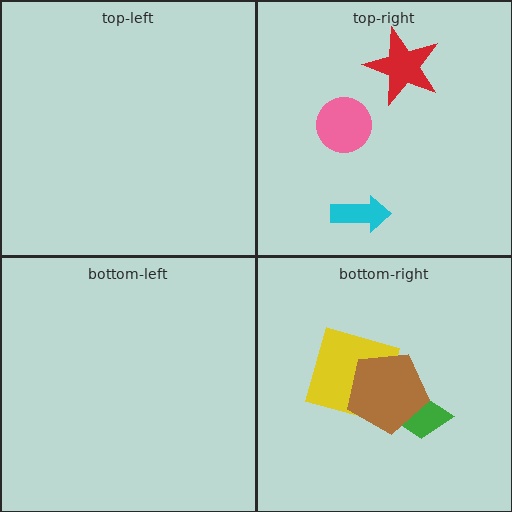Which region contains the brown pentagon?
The bottom-right region.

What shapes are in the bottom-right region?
The green trapezoid, the yellow square, the brown pentagon.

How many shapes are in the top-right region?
3.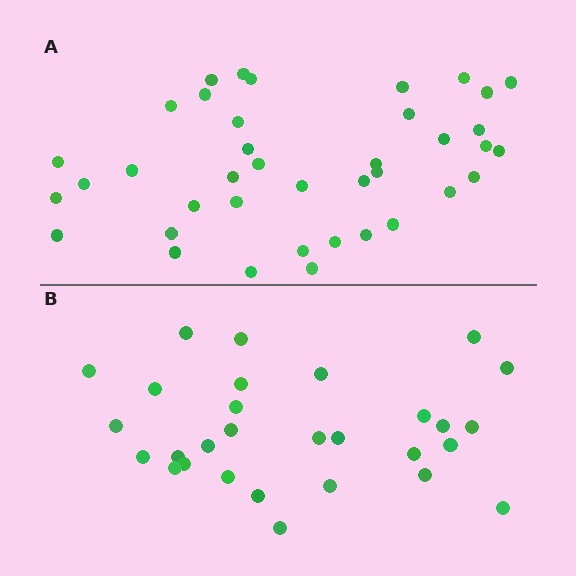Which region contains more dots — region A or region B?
Region A (the top region) has more dots.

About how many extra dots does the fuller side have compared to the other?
Region A has roughly 10 or so more dots than region B.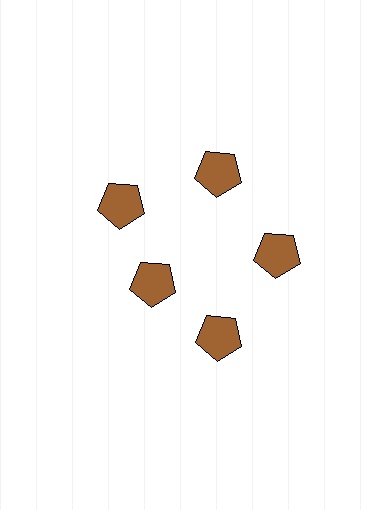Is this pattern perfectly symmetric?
No. The 5 brown pentagons are arranged in a ring, but one element near the 8 o'clock position is pulled inward toward the center, breaking the 5-fold rotational symmetry.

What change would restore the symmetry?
The symmetry would be restored by moving it outward, back onto the ring so that all 5 pentagons sit at equal angles and equal distance from the center.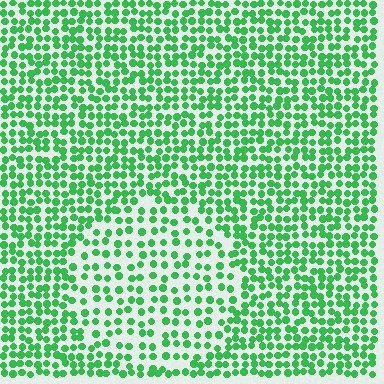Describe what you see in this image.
The image contains small green elements arranged at two different densities. A circle-shaped region is visible where the elements are less densely packed than the surrounding area.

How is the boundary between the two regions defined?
The boundary is defined by a change in element density (approximately 1.7x ratio). All elements are the same color, size, and shape.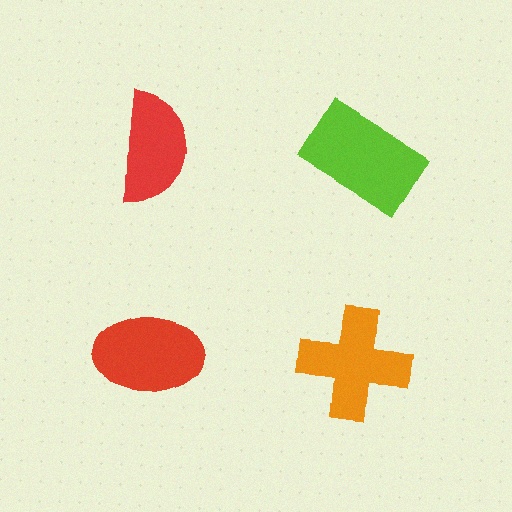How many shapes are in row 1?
2 shapes.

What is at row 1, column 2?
A lime rectangle.